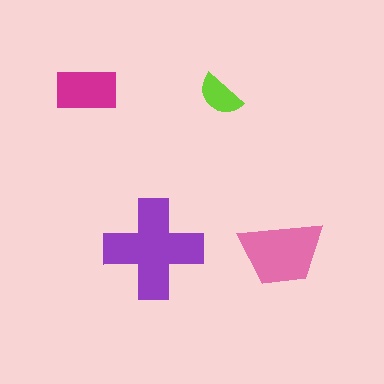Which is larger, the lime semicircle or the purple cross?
The purple cross.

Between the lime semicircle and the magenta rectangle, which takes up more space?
The magenta rectangle.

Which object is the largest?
The purple cross.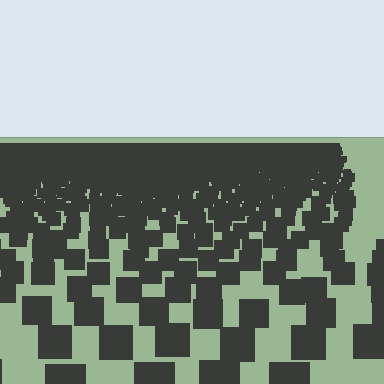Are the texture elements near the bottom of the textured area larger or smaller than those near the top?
Larger. Near the bottom, elements are closer to the viewer and appear at a bigger on-screen size.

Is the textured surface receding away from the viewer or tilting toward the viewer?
The surface is receding away from the viewer. Texture elements get smaller and denser toward the top.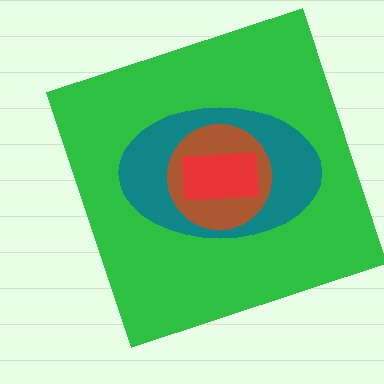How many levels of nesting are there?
4.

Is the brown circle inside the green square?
Yes.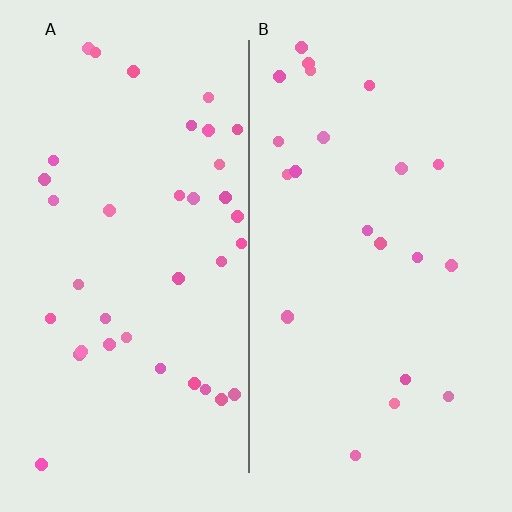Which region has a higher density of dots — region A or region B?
A (the left).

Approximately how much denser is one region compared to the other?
Approximately 1.6× — region A over region B.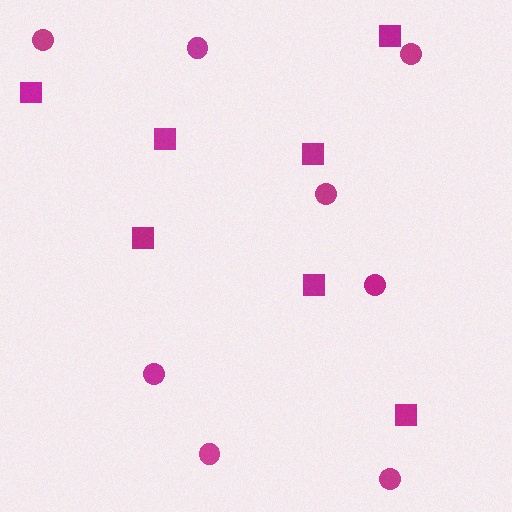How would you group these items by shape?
There are 2 groups: one group of squares (7) and one group of circles (8).